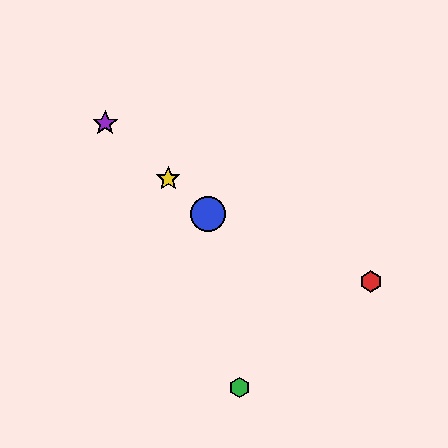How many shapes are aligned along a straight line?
3 shapes (the blue circle, the yellow star, the purple star) are aligned along a straight line.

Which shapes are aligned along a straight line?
The blue circle, the yellow star, the purple star are aligned along a straight line.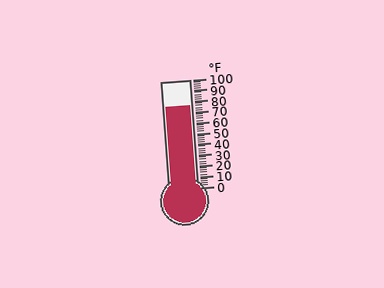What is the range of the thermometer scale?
The thermometer scale ranges from 0°F to 100°F.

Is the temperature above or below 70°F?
The temperature is above 70°F.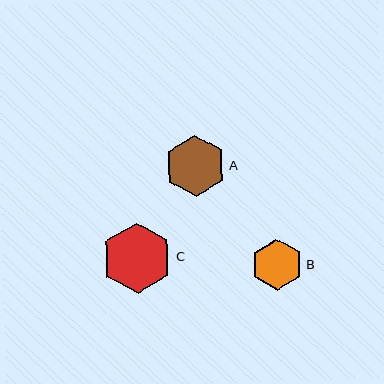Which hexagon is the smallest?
Hexagon B is the smallest with a size of approximately 51 pixels.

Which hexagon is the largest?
Hexagon C is the largest with a size of approximately 71 pixels.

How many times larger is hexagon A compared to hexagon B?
Hexagon A is approximately 1.2 times the size of hexagon B.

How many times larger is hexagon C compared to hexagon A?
Hexagon C is approximately 1.2 times the size of hexagon A.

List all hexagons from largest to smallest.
From largest to smallest: C, A, B.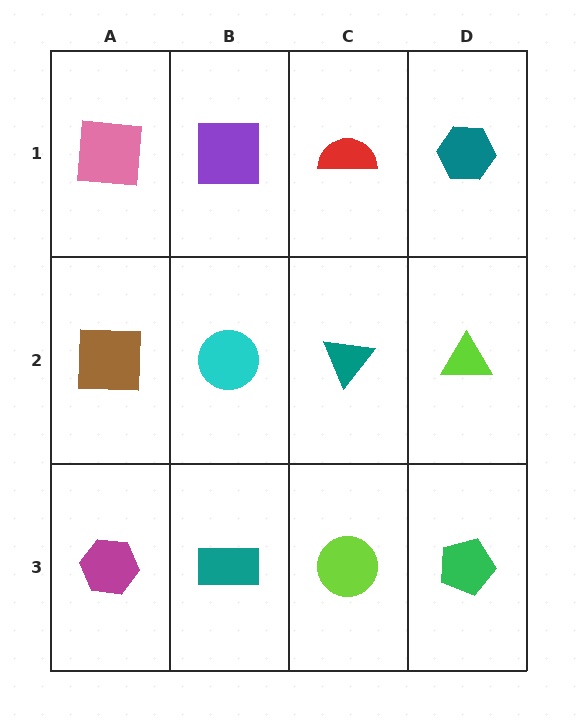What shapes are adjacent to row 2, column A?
A pink square (row 1, column A), a magenta hexagon (row 3, column A), a cyan circle (row 2, column B).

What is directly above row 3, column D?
A lime triangle.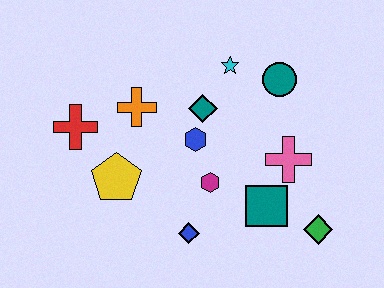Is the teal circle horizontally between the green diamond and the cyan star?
Yes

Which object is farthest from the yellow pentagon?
The green diamond is farthest from the yellow pentagon.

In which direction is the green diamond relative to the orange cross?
The green diamond is to the right of the orange cross.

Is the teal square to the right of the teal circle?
No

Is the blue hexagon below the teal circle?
Yes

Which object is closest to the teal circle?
The cyan star is closest to the teal circle.